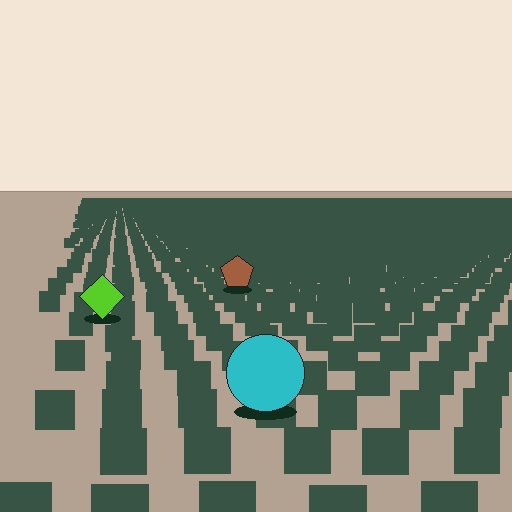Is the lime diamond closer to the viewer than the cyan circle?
No. The cyan circle is closer — you can tell from the texture gradient: the ground texture is coarser near it.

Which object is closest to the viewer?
The cyan circle is closest. The texture marks near it are larger and more spread out.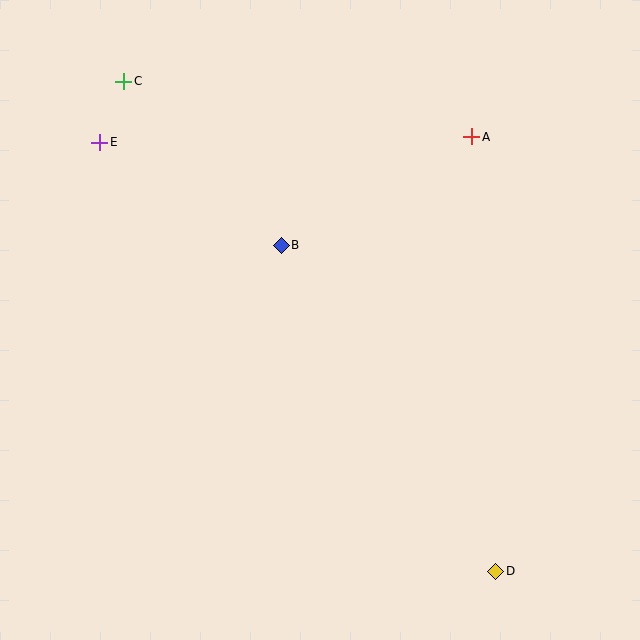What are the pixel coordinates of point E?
Point E is at (100, 142).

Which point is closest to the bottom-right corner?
Point D is closest to the bottom-right corner.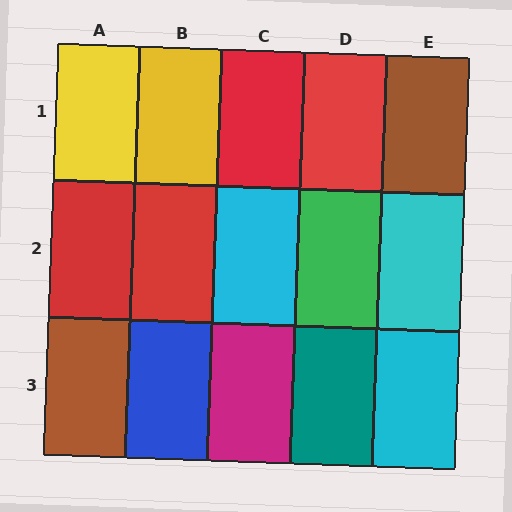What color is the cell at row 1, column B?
Yellow.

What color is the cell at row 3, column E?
Cyan.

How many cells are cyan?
3 cells are cyan.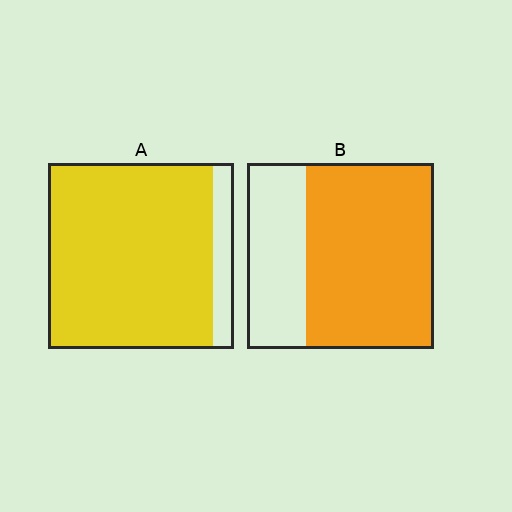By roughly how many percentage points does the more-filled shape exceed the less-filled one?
By roughly 20 percentage points (A over B).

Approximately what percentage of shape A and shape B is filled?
A is approximately 90% and B is approximately 70%.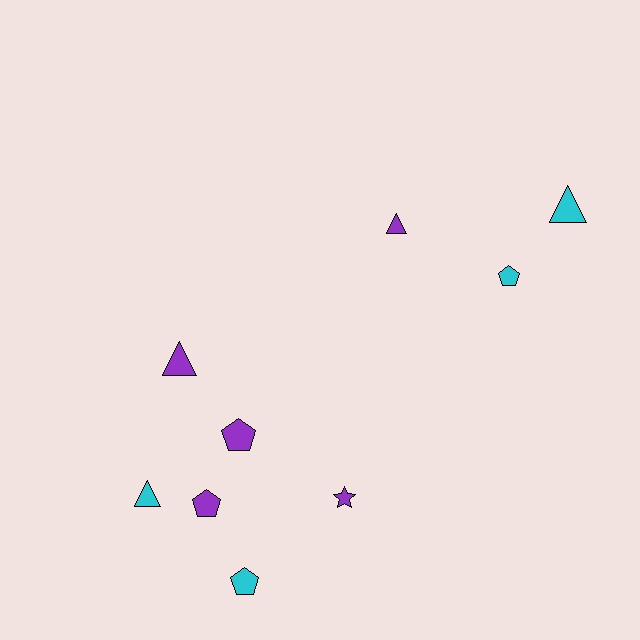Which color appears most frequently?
Purple, with 5 objects.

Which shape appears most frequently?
Triangle, with 4 objects.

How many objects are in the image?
There are 9 objects.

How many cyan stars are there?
There are no cyan stars.